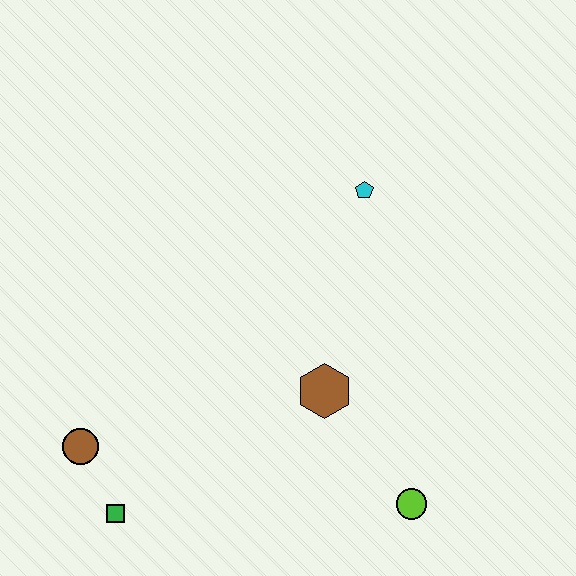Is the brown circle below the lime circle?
No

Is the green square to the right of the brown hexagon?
No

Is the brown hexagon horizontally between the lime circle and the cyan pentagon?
No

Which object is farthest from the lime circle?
The brown circle is farthest from the lime circle.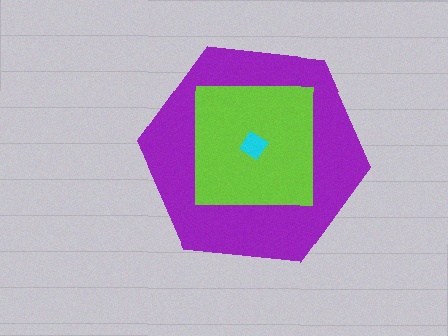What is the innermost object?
The cyan diamond.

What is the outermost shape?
The purple hexagon.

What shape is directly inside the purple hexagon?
The lime square.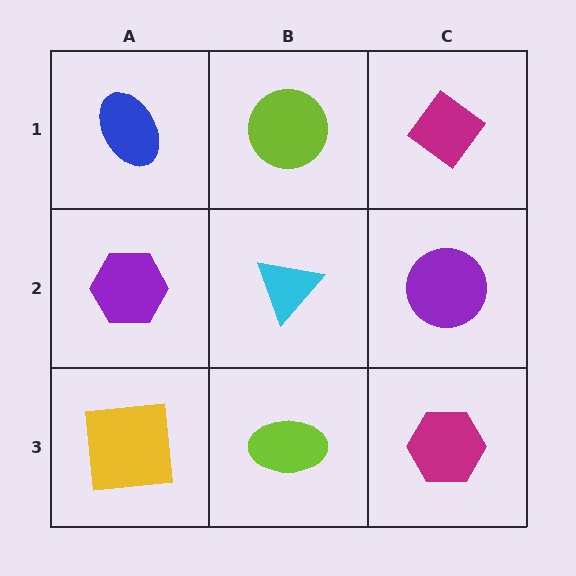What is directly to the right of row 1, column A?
A lime circle.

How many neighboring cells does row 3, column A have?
2.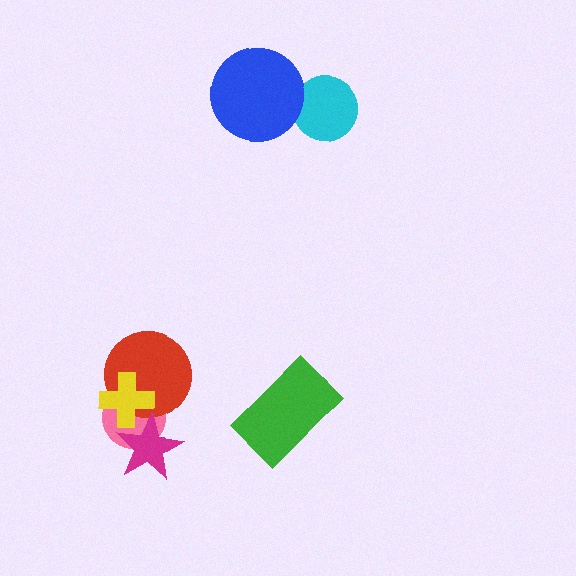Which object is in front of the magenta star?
The yellow cross is in front of the magenta star.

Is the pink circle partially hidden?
Yes, it is partially covered by another shape.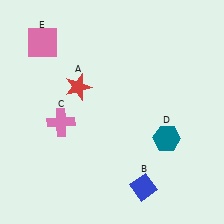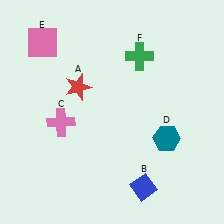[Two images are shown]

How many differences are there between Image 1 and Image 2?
There is 1 difference between the two images.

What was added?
A green cross (F) was added in Image 2.